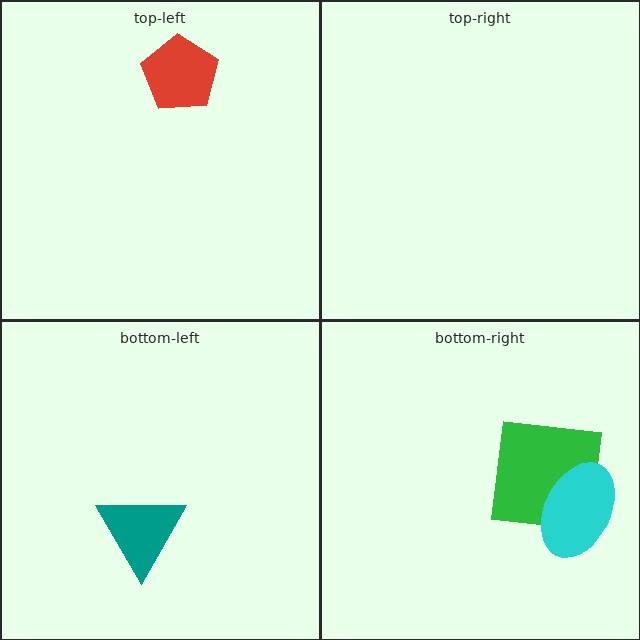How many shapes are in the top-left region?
1.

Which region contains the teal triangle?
The bottom-left region.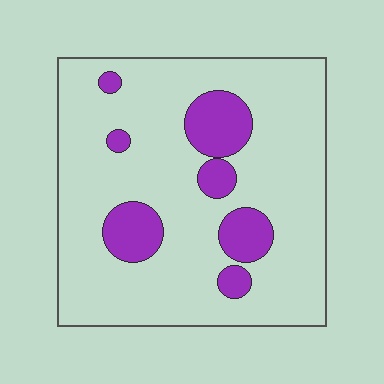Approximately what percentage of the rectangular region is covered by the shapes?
Approximately 15%.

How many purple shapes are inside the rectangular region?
7.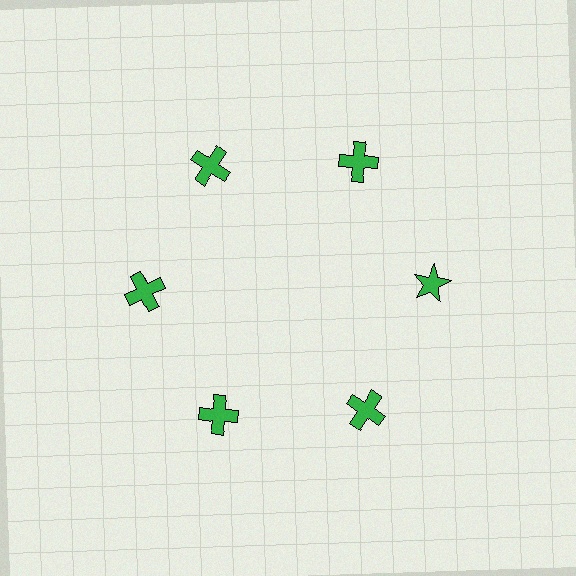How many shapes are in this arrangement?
There are 6 shapes arranged in a ring pattern.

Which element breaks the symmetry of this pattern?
The green star at roughly the 3 o'clock position breaks the symmetry. All other shapes are green crosses.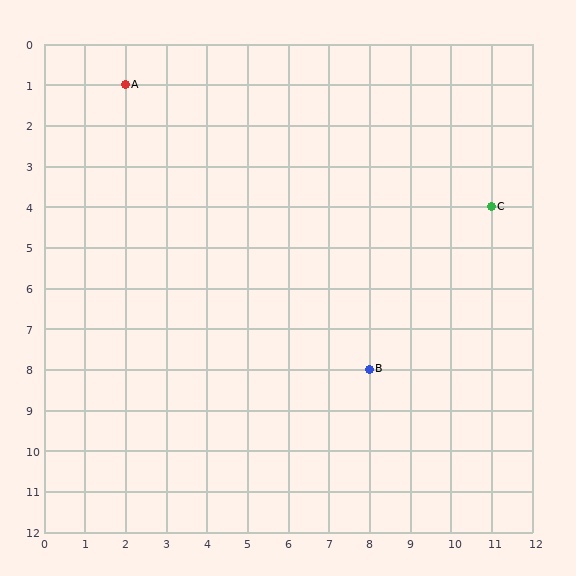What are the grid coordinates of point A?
Point A is at grid coordinates (2, 1).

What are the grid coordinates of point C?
Point C is at grid coordinates (11, 4).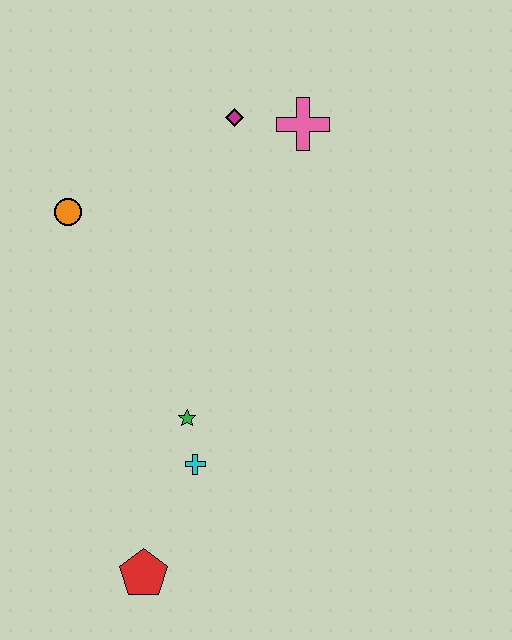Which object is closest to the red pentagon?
The cyan cross is closest to the red pentagon.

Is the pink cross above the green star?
Yes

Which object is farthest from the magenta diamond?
The red pentagon is farthest from the magenta diamond.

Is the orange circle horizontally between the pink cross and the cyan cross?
No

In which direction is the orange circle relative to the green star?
The orange circle is above the green star.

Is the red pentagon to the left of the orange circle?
No